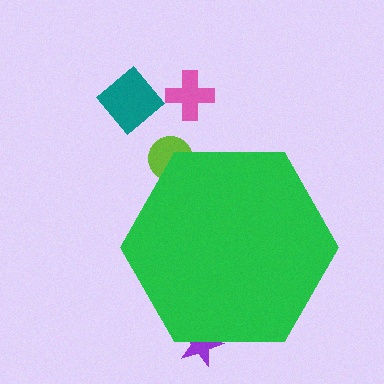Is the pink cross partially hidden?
No, the pink cross is fully visible.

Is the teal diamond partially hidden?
No, the teal diamond is fully visible.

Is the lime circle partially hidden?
Yes, the lime circle is partially hidden behind the green hexagon.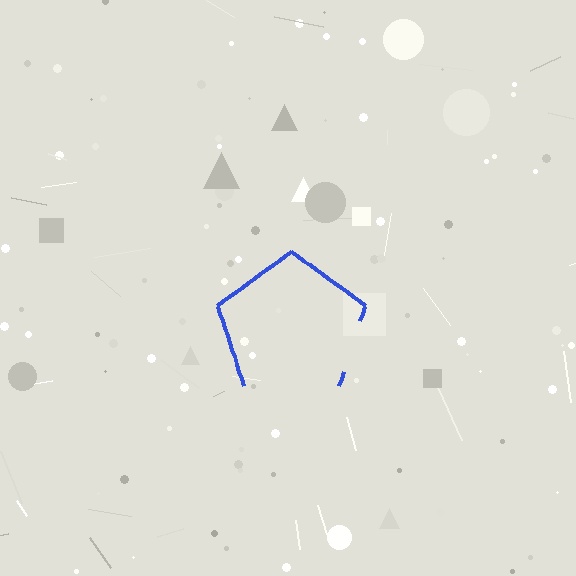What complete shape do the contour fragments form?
The contour fragments form a pentagon.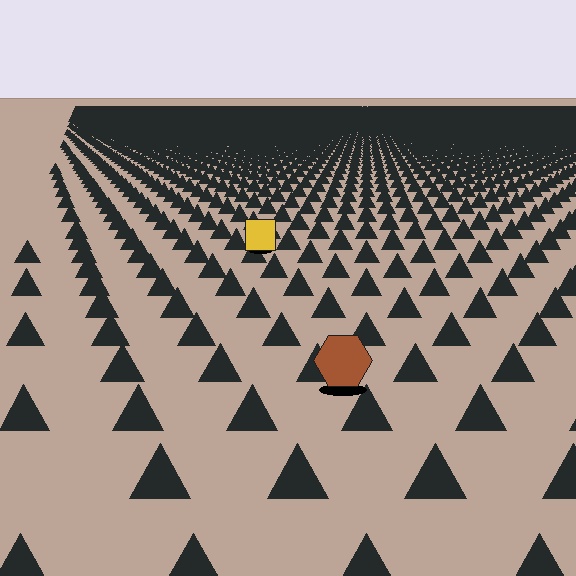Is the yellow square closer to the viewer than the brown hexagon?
No. The brown hexagon is closer — you can tell from the texture gradient: the ground texture is coarser near it.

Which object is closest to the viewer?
The brown hexagon is closest. The texture marks near it are larger and more spread out.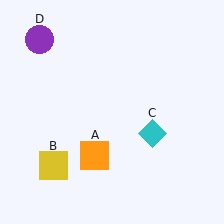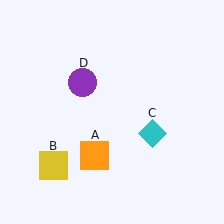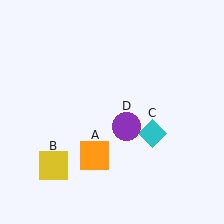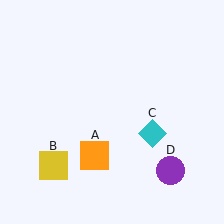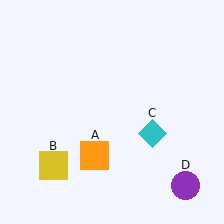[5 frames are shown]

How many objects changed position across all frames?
1 object changed position: purple circle (object D).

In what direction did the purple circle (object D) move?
The purple circle (object D) moved down and to the right.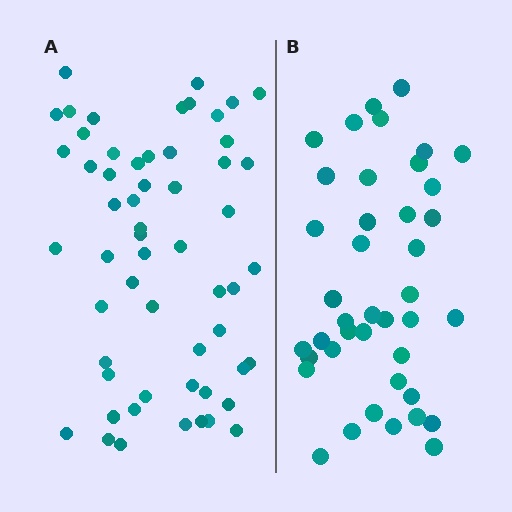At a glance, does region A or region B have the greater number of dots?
Region A (the left region) has more dots.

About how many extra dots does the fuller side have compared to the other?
Region A has approximately 15 more dots than region B.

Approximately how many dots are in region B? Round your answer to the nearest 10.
About 40 dots. (The exact count is 41, which rounds to 40.)